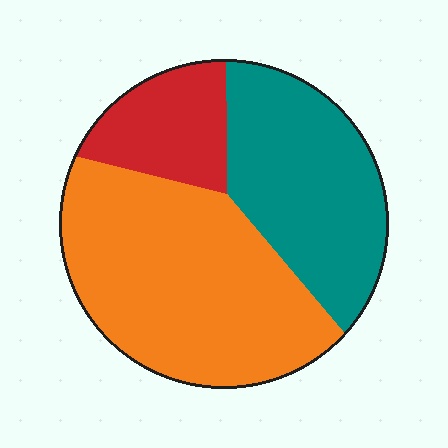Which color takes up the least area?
Red, at roughly 15%.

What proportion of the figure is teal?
Teal takes up about one third (1/3) of the figure.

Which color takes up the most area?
Orange, at roughly 50%.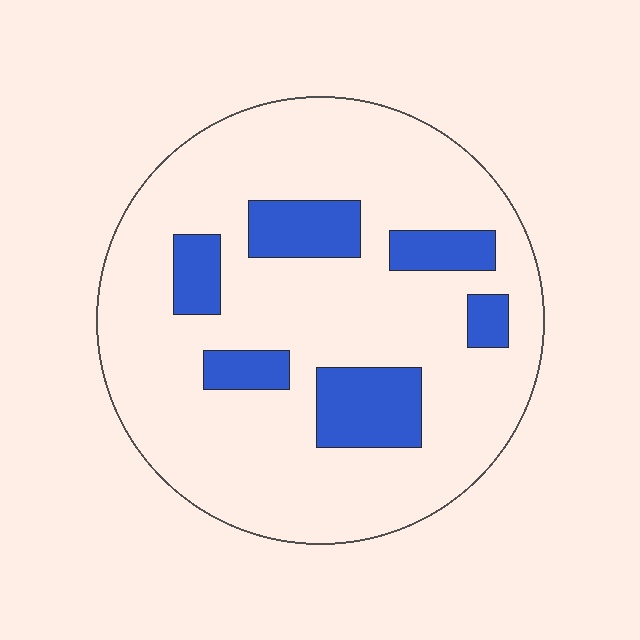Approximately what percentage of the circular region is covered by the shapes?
Approximately 20%.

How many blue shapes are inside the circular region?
6.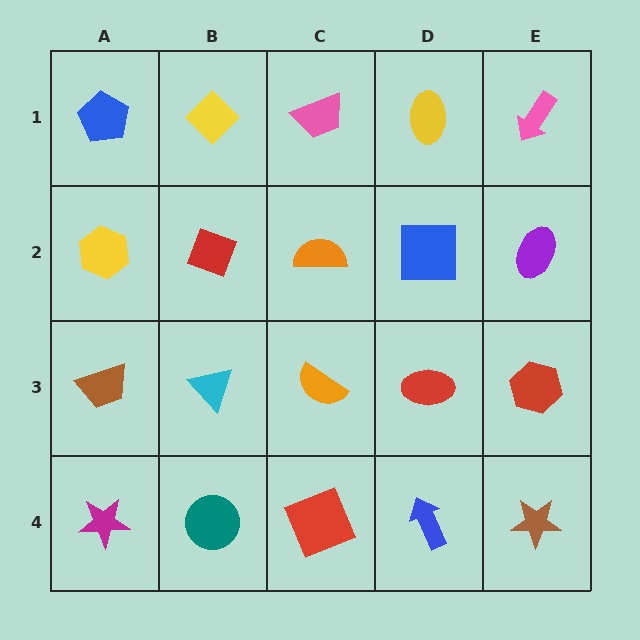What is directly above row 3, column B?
A red diamond.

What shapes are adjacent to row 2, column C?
A pink trapezoid (row 1, column C), an orange semicircle (row 3, column C), a red diamond (row 2, column B), a blue square (row 2, column D).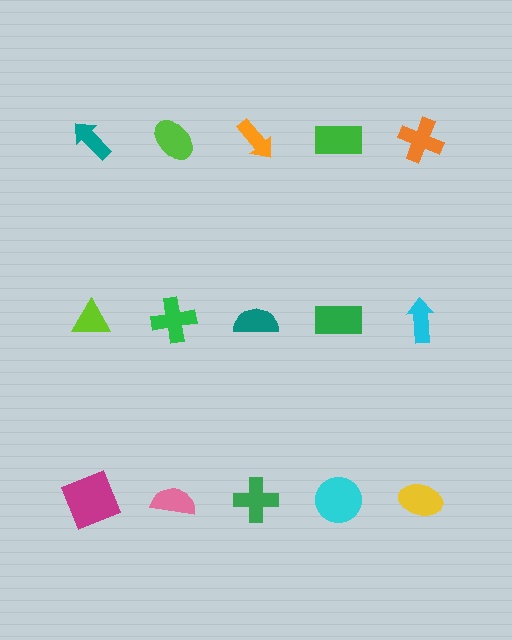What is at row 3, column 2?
A pink semicircle.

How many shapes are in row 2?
5 shapes.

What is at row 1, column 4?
A green rectangle.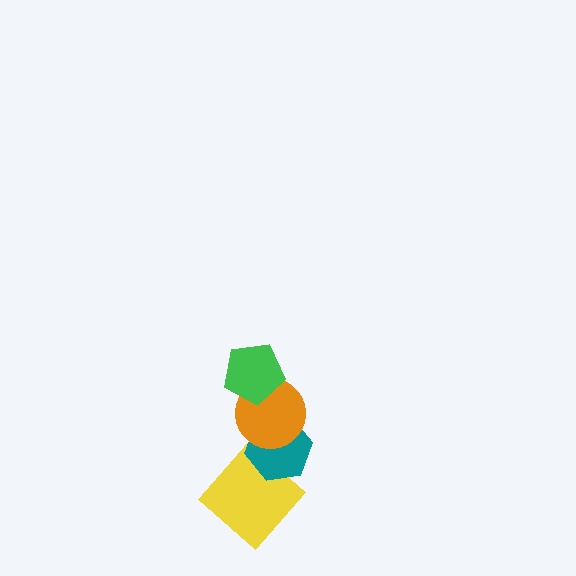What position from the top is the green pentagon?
The green pentagon is 1st from the top.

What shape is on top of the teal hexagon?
The orange circle is on top of the teal hexagon.